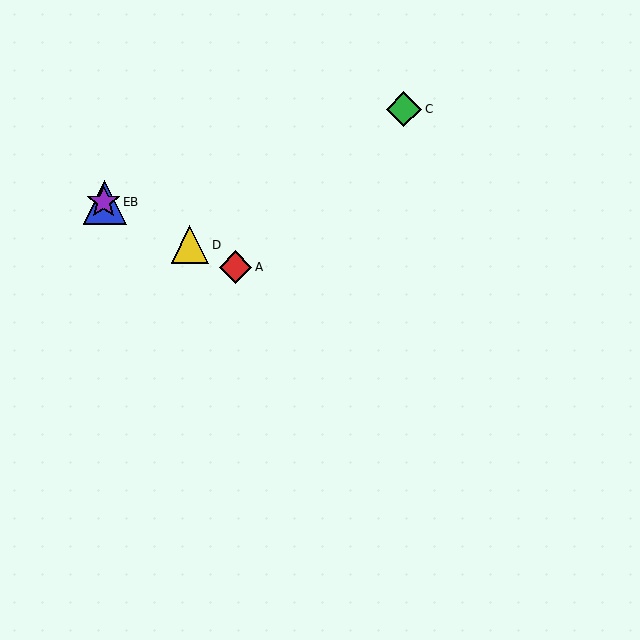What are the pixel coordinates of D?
Object D is at (190, 245).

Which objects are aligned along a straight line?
Objects A, B, D, E are aligned along a straight line.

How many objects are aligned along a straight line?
4 objects (A, B, D, E) are aligned along a straight line.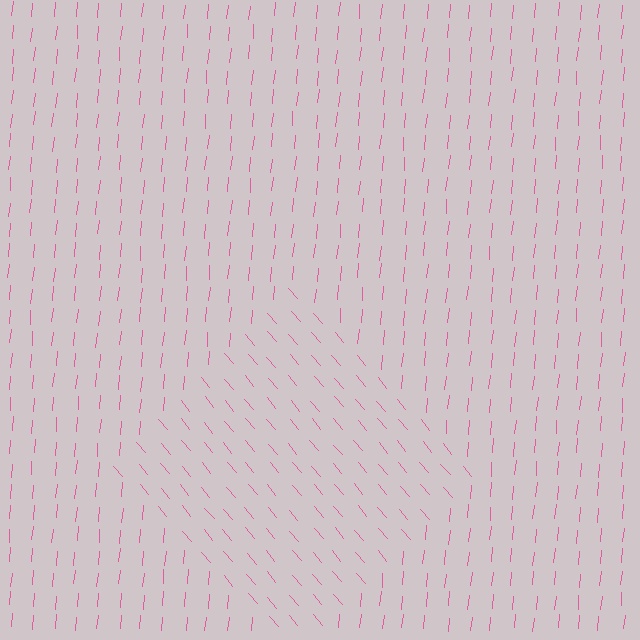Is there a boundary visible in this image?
Yes, there is a texture boundary formed by a change in line orientation.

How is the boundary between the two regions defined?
The boundary is defined purely by a change in line orientation (approximately 45 degrees difference). All lines are the same color and thickness.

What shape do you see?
I see a diamond.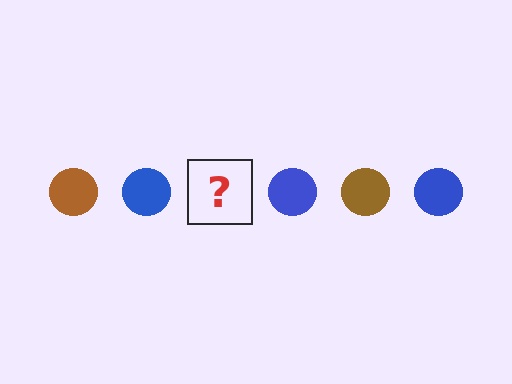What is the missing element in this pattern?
The missing element is a brown circle.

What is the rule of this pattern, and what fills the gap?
The rule is that the pattern cycles through brown, blue circles. The gap should be filled with a brown circle.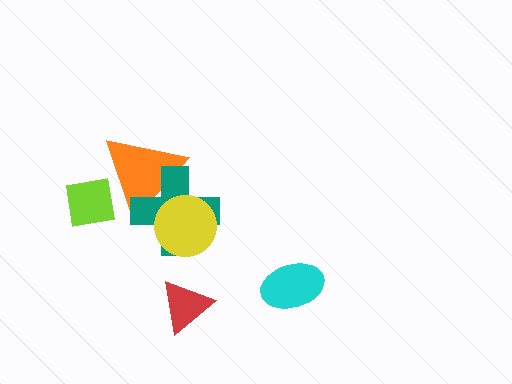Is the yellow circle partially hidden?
No, no other shape covers it.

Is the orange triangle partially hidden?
Yes, it is partially covered by another shape.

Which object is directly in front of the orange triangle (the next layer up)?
The teal cross is directly in front of the orange triangle.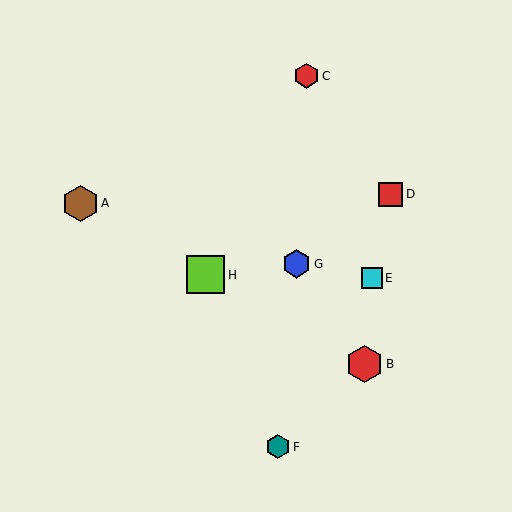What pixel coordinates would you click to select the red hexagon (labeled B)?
Click at (365, 364) to select the red hexagon B.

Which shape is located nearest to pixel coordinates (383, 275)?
The cyan square (labeled E) at (372, 278) is nearest to that location.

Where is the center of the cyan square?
The center of the cyan square is at (372, 278).